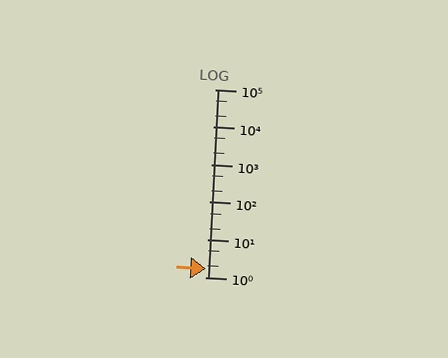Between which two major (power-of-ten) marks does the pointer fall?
The pointer is between 1 and 10.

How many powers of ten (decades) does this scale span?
The scale spans 5 decades, from 1 to 100000.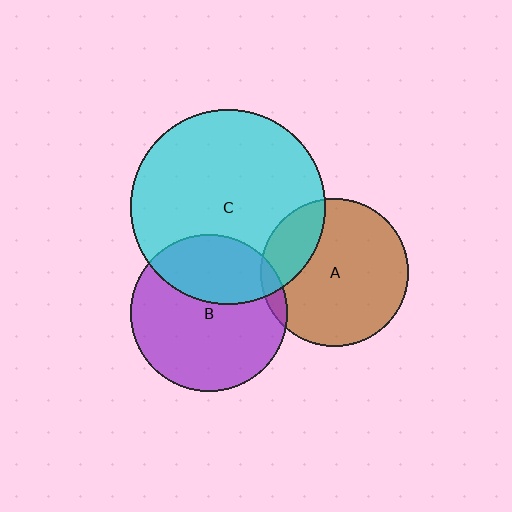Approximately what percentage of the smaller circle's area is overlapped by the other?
Approximately 5%.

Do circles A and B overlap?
Yes.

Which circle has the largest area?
Circle C (cyan).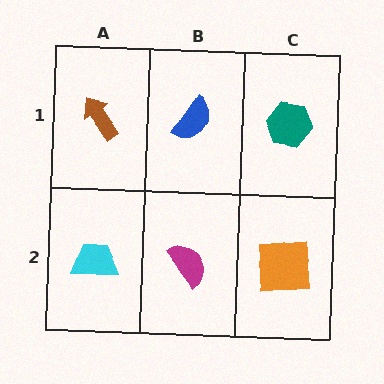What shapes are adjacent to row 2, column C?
A teal hexagon (row 1, column C), a magenta semicircle (row 2, column B).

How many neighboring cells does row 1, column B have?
3.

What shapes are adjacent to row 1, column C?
An orange square (row 2, column C), a blue semicircle (row 1, column B).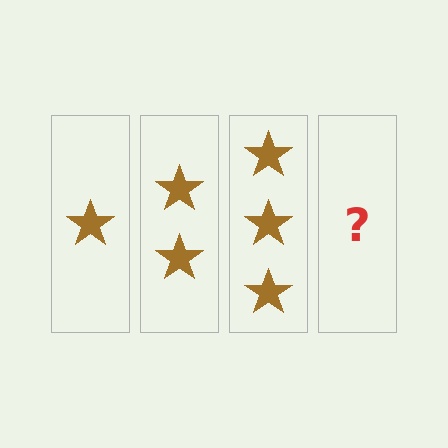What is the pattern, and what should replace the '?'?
The pattern is that each step adds one more star. The '?' should be 4 stars.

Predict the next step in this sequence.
The next step is 4 stars.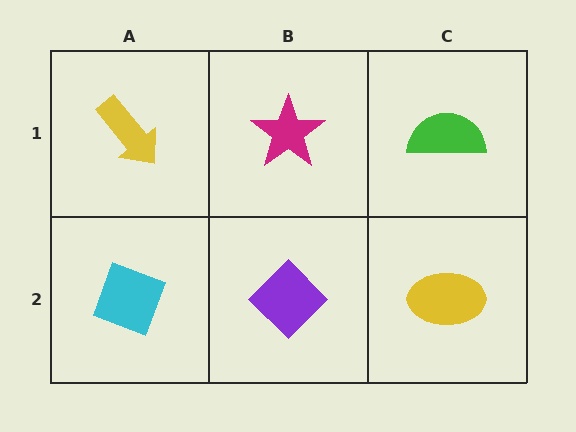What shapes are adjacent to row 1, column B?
A purple diamond (row 2, column B), a yellow arrow (row 1, column A), a green semicircle (row 1, column C).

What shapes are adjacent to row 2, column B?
A magenta star (row 1, column B), a cyan diamond (row 2, column A), a yellow ellipse (row 2, column C).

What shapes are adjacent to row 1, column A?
A cyan diamond (row 2, column A), a magenta star (row 1, column B).